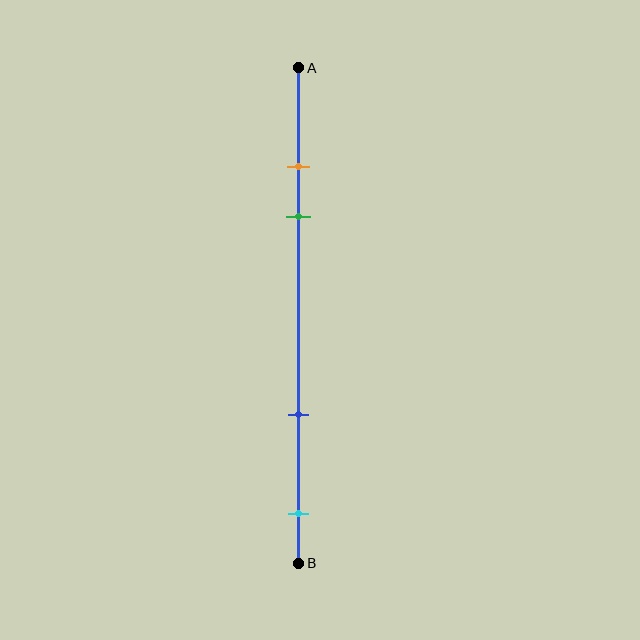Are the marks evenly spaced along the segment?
No, the marks are not evenly spaced.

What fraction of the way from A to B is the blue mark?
The blue mark is approximately 70% (0.7) of the way from A to B.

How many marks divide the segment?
There are 4 marks dividing the segment.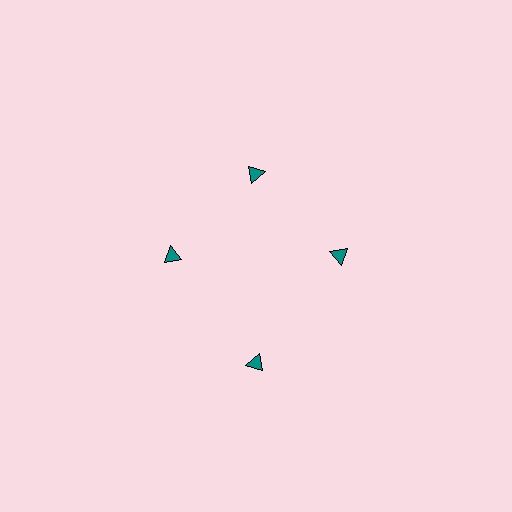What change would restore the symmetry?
The symmetry would be restored by moving it inward, back onto the ring so that all 4 triangles sit at equal angles and equal distance from the center.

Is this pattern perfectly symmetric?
No. The 4 teal triangles are arranged in a ring, but one element near the 6 o'clock position is pushed outward from the center, breaking the 4-fold rotational symmetry.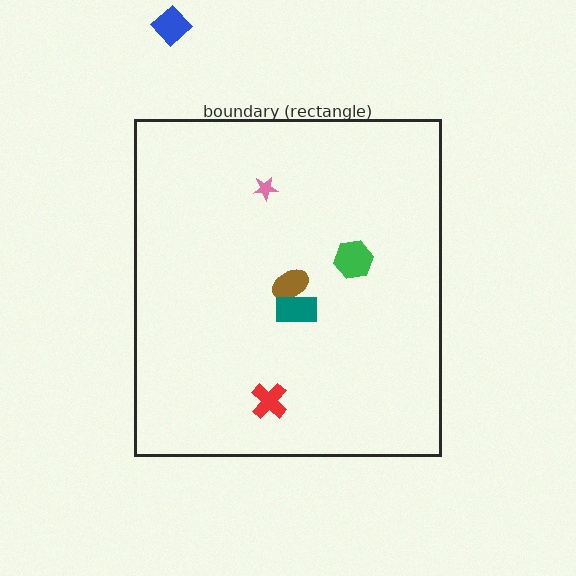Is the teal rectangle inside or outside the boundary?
Inside.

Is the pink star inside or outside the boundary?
Inside.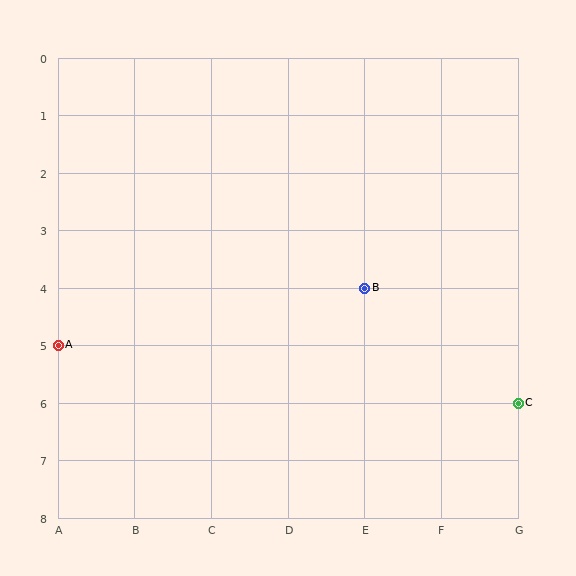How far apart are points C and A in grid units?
Points C and A are 6 columns and 1 row apart (about 6.1 grid units diagonally).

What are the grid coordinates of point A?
Point A is at grid coordinates (A, 5).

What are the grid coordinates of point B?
Point B is at grid coordinates (E, 4).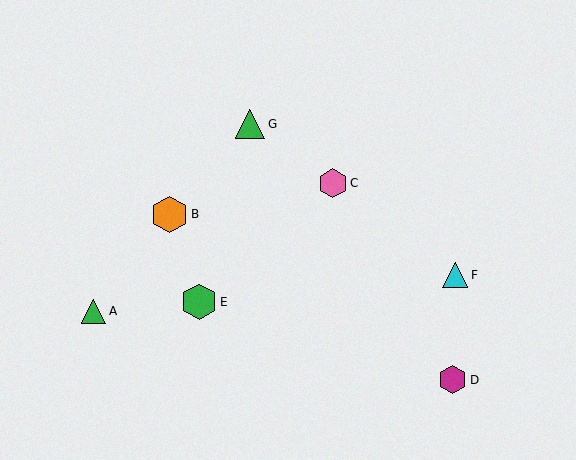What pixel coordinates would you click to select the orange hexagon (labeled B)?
Click at (170, 214) to select the orange hexagon B.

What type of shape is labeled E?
Shape E is a green hexagon.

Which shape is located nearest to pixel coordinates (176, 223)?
The orange hexagon (labeled B) at (170, 214) is nearest to that location.